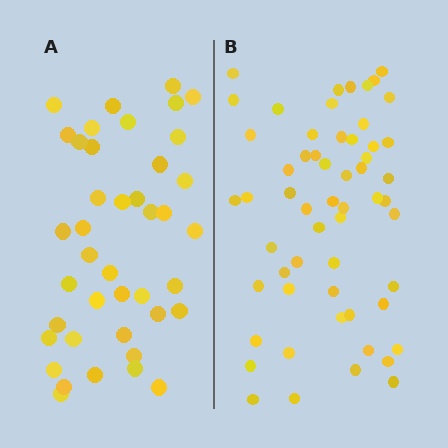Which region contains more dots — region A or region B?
Region B (the right region) has more dots.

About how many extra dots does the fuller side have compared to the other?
Region B has approximately 15 more dots than region A.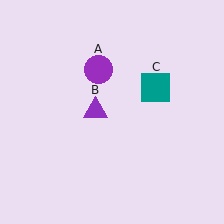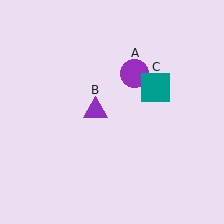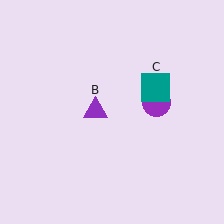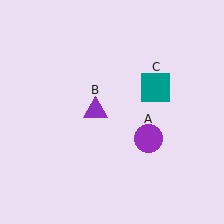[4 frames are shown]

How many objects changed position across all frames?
1 object changed position: purple circle (object A).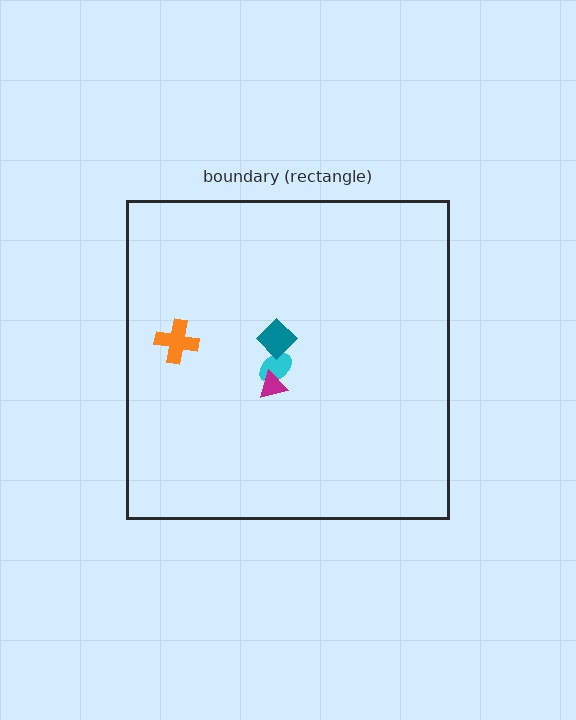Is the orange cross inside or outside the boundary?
Inside.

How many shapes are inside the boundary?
4 inside, 0 outside.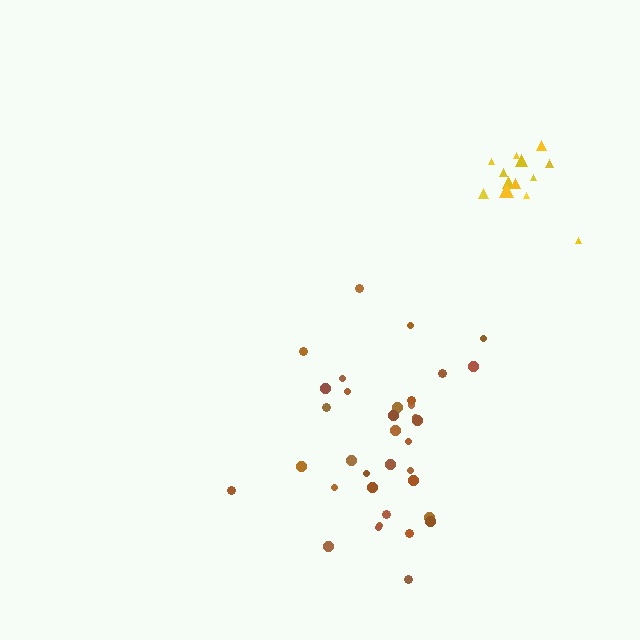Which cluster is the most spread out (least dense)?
Brown.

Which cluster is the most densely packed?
Yellow.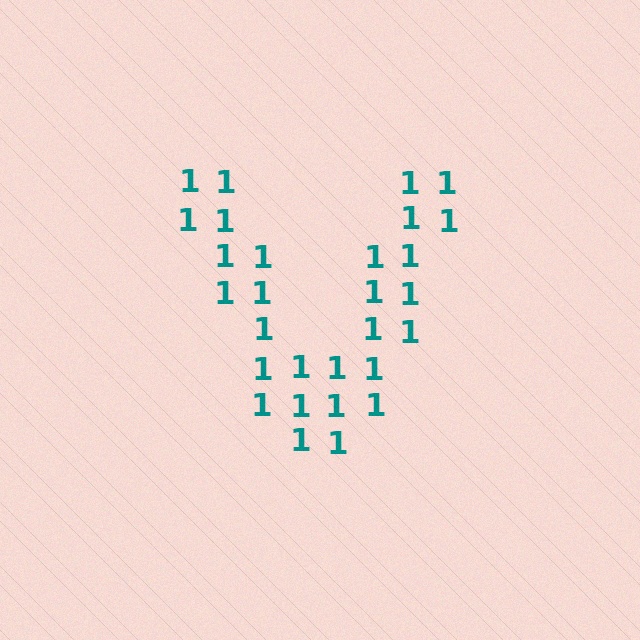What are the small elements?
The small elements are digit 1's.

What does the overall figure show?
The overall figure shows the letter V.